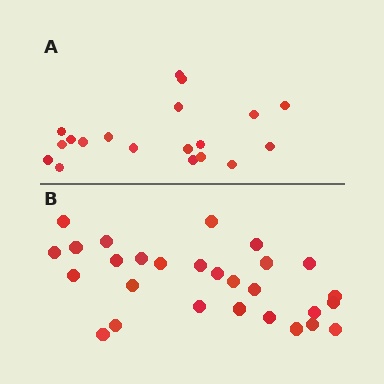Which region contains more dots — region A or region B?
Region B (the bottom region) has more dots.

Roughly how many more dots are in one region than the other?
Region B has roughly 8 or so more dots than region A.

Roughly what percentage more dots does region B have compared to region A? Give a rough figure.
About 45% more.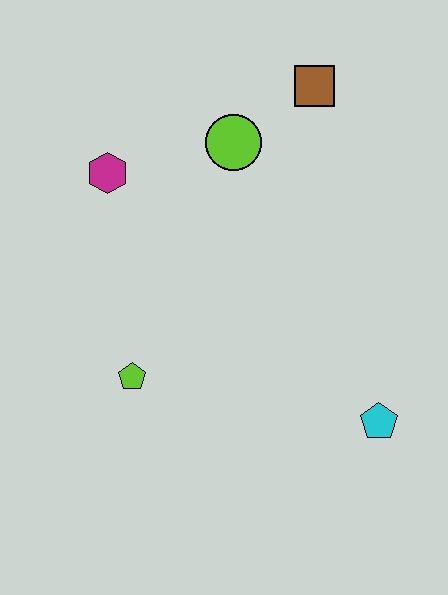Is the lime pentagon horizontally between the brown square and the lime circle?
No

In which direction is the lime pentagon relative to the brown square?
The lime pentagon is below the brown square.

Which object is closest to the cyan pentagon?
The lime pentagon is closest to the cyan pentagon.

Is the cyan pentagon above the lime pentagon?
No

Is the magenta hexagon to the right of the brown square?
No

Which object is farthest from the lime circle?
The cyan pentagon is farthest from the lime circle.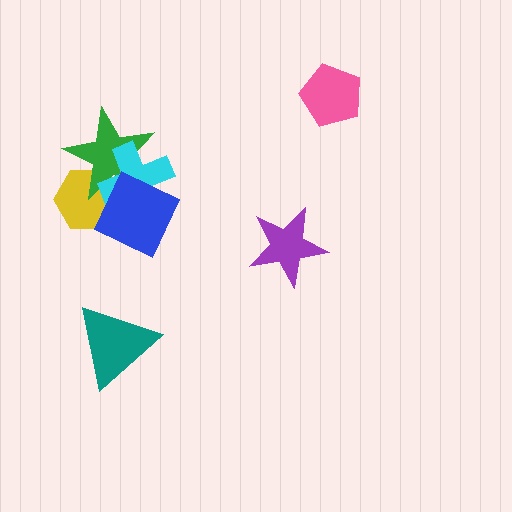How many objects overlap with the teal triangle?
0 objects overlap with the teal triangle.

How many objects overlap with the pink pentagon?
0 objects overlap with the pink pentagon.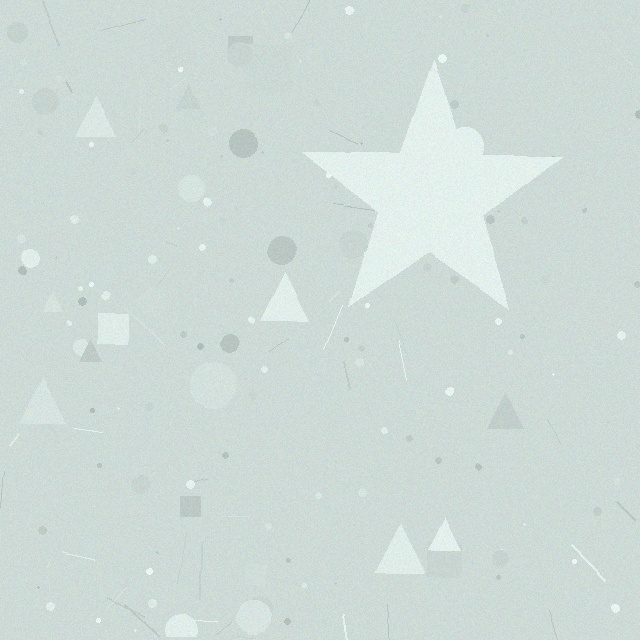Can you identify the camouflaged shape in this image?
The camouflaged shape is a star.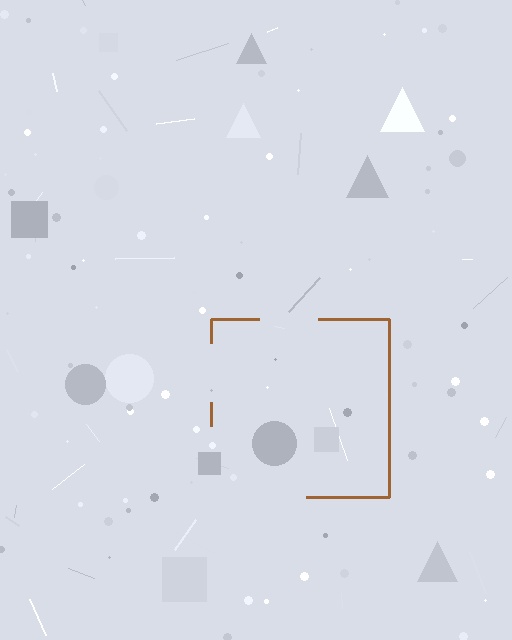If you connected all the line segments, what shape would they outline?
They would outline a square.